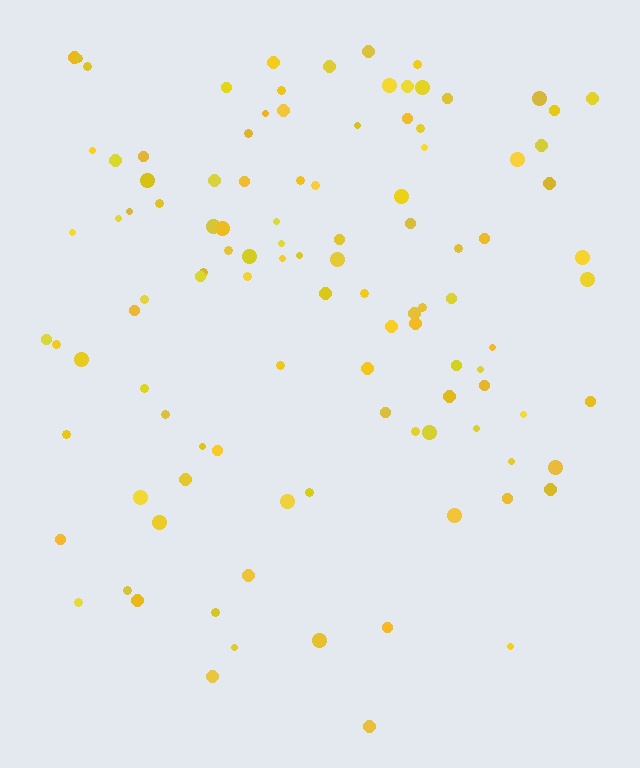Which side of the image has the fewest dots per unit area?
The bottom.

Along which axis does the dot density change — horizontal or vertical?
Vertical.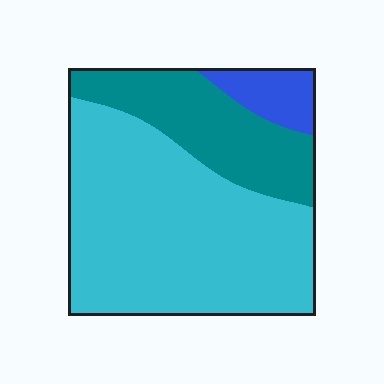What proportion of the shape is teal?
Teal covers roughly 25% of the shape.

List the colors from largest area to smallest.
From largest to smallest: cyan, teal, blue.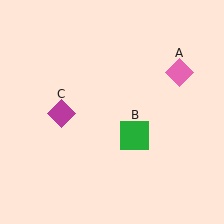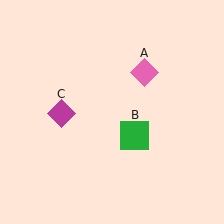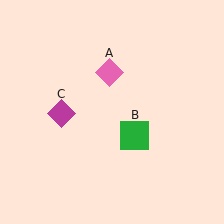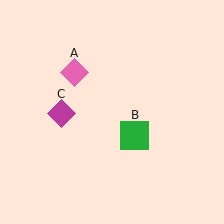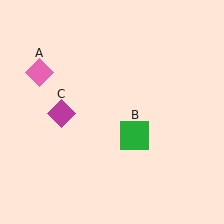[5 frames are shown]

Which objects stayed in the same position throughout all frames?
Green square (object B) and magenta diamond (object C) remained stationary.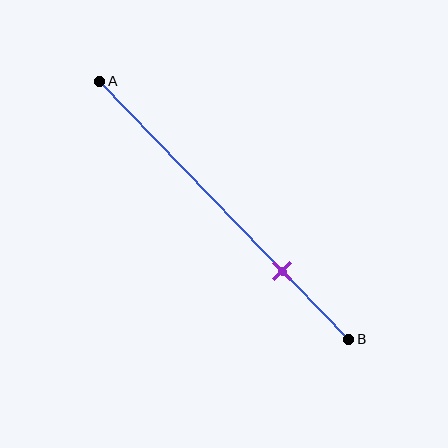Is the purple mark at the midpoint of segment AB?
No, the mark is at about 75% from A, not at the 50% midpoint.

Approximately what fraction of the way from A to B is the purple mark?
The purple mark is approximately 75% of the way from A to B.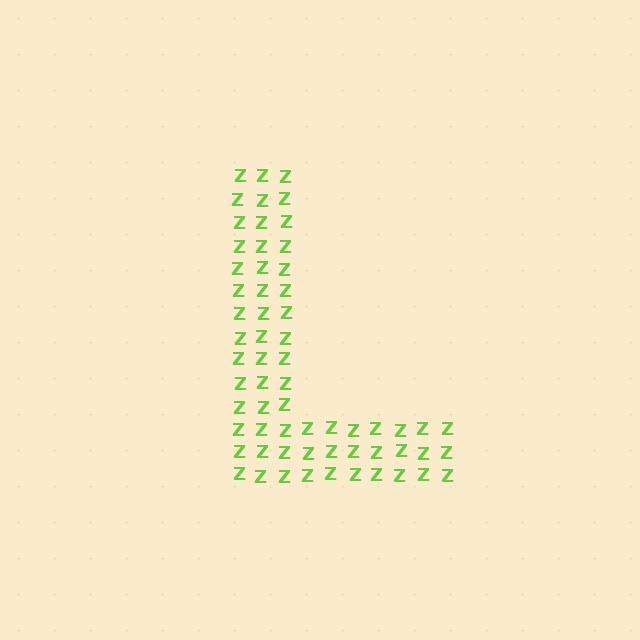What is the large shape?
The large shape is the letter L.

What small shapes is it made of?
It is made of small letter Z's.